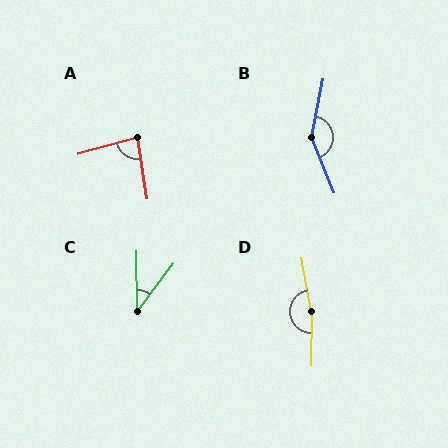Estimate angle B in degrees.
Approximately 147 degrees.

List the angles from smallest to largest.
C (37°), A (84°), B (147°), D (169°).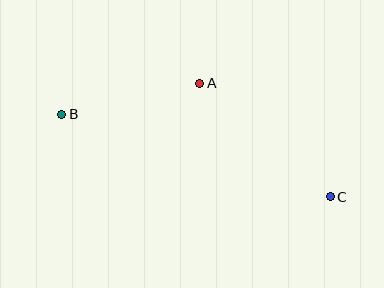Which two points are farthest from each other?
Points B and C are farthest from each other.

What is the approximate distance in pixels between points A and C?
The distance between A and C is approximately 173 pixels.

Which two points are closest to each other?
Points A and B are closest to each other.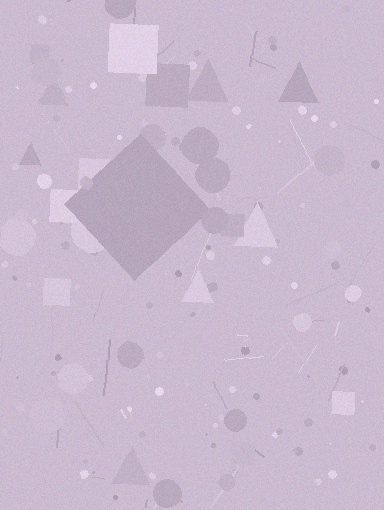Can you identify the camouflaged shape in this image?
The camouflaged shape is a diamond.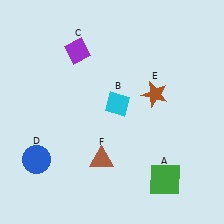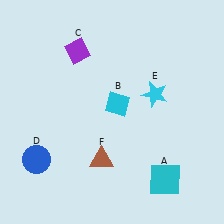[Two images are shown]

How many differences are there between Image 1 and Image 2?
There are 2 differences between the two images.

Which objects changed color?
A changed from green to cyan. E changed from brown to cyan.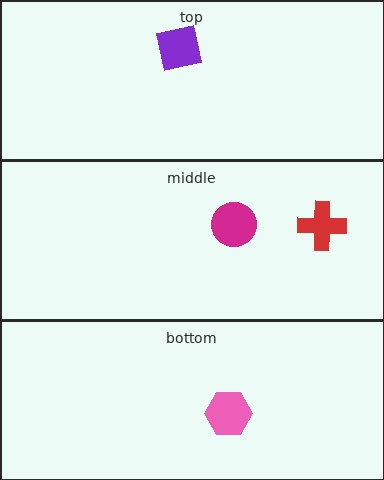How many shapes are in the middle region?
2.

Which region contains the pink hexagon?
The bottom region.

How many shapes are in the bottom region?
1.